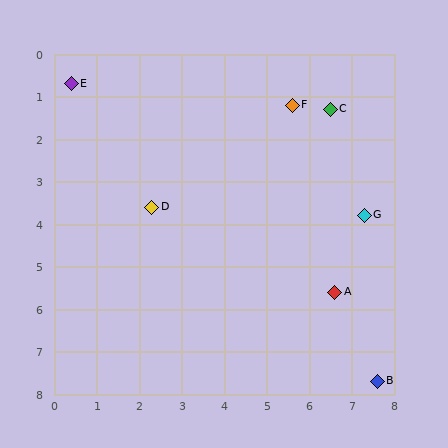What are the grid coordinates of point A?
Point A is at approximately (6.6, 5.6).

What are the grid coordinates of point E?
Point E is at approximately (0.4, 0.7).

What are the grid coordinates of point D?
Point D is at approximately (2.3, 3.6).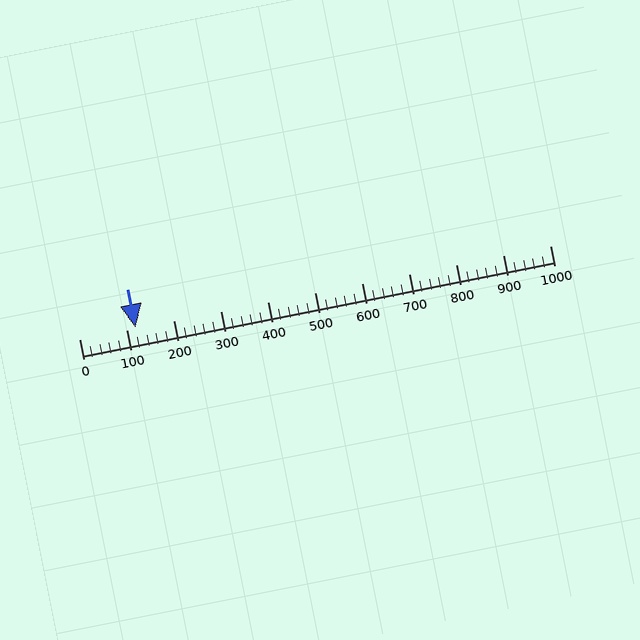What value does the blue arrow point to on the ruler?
The blue arrow points to approximately 120.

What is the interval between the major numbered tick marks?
The major tick marks are spaced 100 units apart.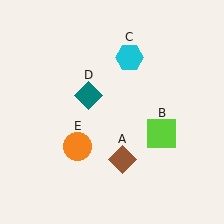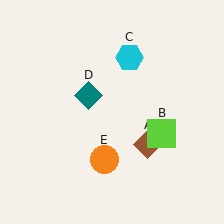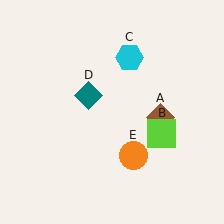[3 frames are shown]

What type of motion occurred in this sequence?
The brown diamond (object A), orange circle (object E) rotated counterclockwise around the center of the scene.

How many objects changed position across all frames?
2 objects changed position: brown diamond (object A), orange circle (object E).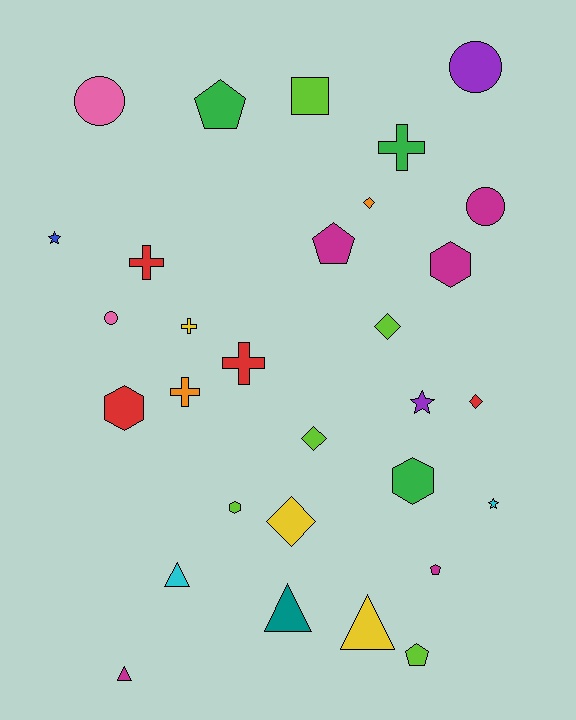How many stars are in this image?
There are 3 stars.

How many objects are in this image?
There are 30 objects.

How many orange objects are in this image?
There are 2 orange objects.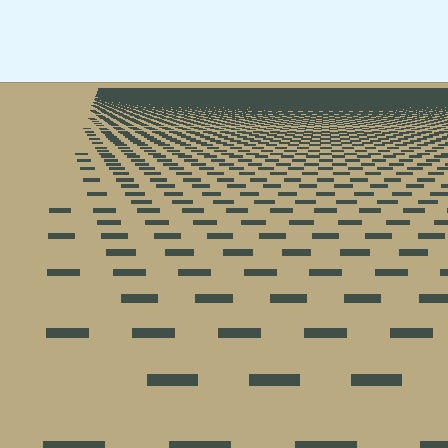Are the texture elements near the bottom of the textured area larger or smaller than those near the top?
Larger. Near the bottom, elements are closer to the viewer and appear at a bigger on-screen size.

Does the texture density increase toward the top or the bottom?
Density increases toward the top.